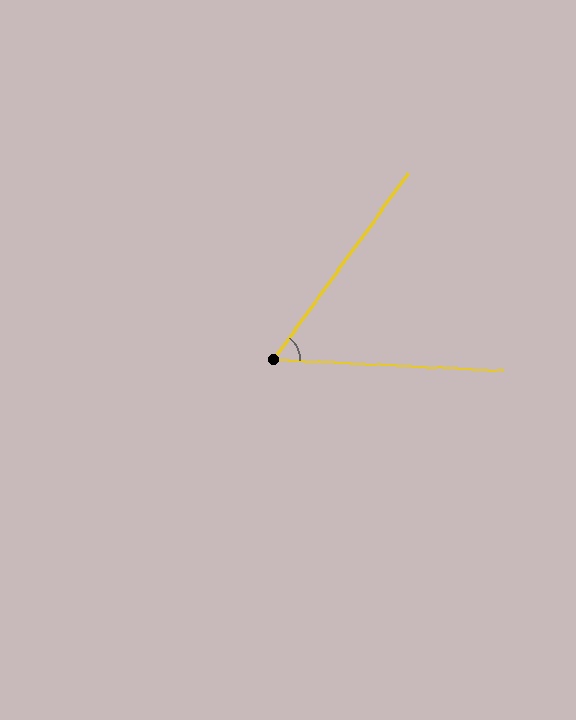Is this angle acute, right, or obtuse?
It is acute.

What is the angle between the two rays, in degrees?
Approximately 57 degrees.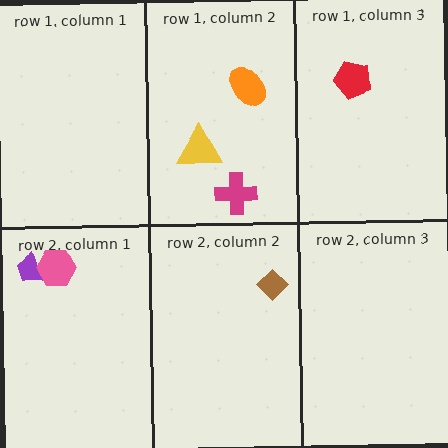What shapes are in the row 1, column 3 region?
The red pentagon.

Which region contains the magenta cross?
The row 1, column 2 region.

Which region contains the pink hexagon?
The row 2, column 1 region.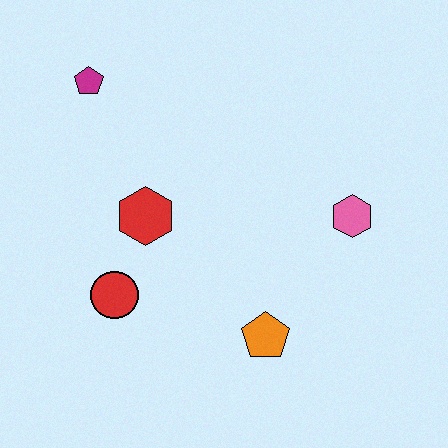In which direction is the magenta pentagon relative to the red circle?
The magenta pentagon is above the red circle.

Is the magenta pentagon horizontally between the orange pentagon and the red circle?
No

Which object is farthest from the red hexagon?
The pink hexagon is farthest from the red hexagon.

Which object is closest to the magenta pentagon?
The red hexagon is closest to the magenta pentagon.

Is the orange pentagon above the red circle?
No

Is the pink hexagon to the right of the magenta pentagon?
Yes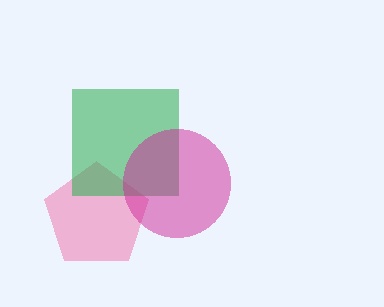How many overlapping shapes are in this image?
There are 3 overlapping shapes in the image.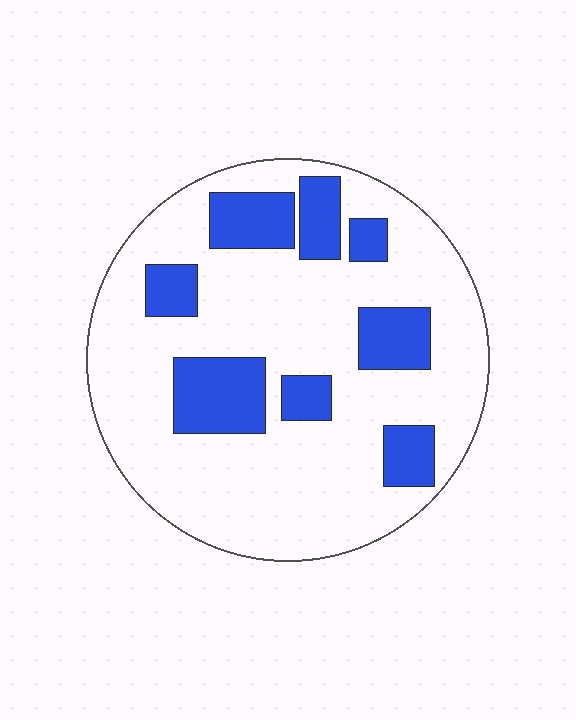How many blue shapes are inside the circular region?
8.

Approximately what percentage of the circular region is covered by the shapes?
Approximately 25%.